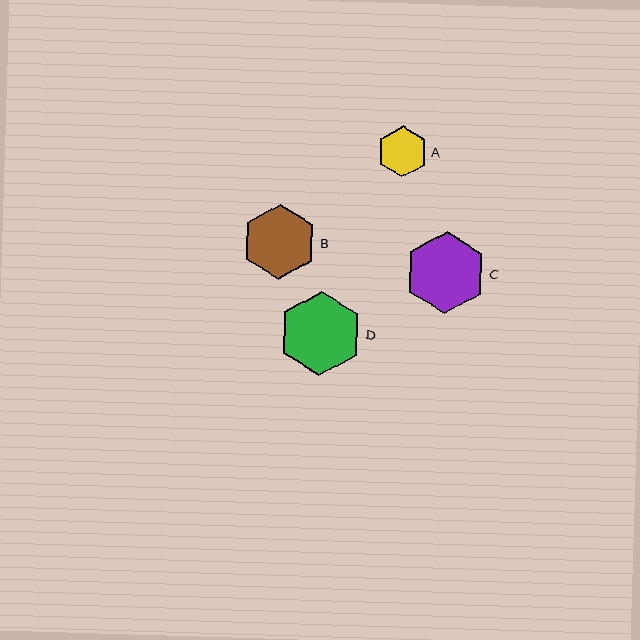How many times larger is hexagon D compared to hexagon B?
Hexagon D is approximately 1.1 times the size of hexagon B.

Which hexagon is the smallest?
Hexagon A is the smallest with a size of approximately 51 pixels.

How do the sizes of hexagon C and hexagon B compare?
Hexagon C and hexagon B are approximately the same size.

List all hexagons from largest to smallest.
From largest to smallest: D, C, B, A.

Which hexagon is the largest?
Hexagon D is the largest with a size of approximately 84 pixels.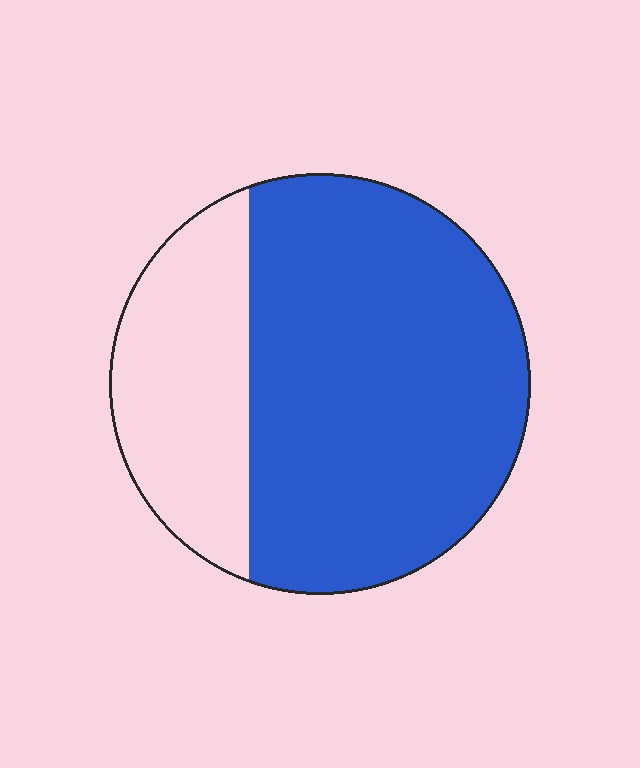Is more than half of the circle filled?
Yes.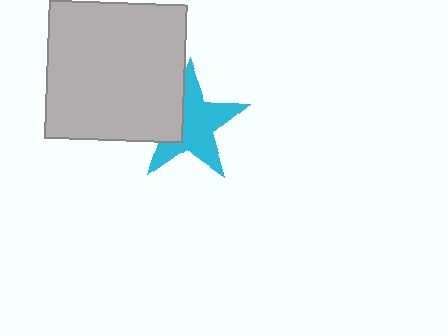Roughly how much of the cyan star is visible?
Most of it is visible (roughly 69%).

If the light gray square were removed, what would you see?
You would see the complete cyan star.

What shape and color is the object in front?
The object in front is a light gray square.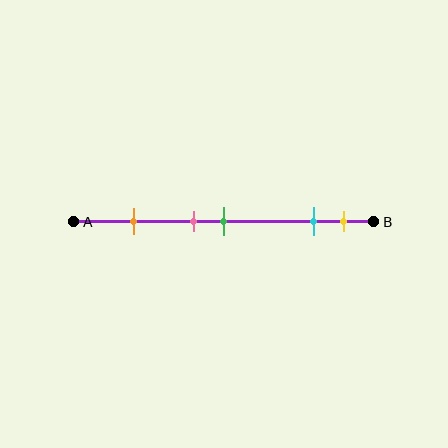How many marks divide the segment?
There are 5 marks dividing the segment.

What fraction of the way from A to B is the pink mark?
The pink mark is approximately 40% (0.4) of the way from A to B.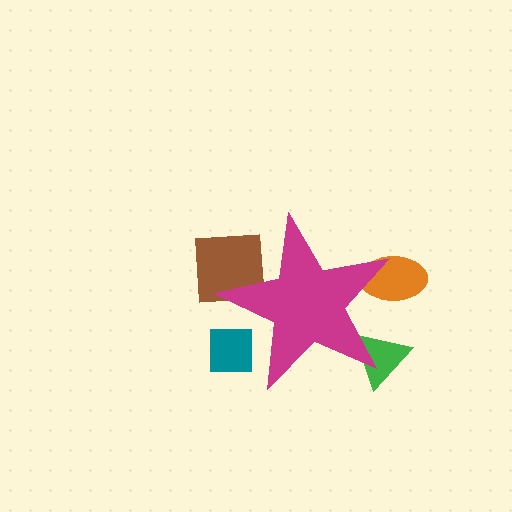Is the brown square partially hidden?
Yes, the brown square is partially hidden behind the magenta star.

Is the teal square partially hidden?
Yes, the teal square is partially hidden behind the magenta star.